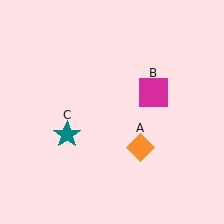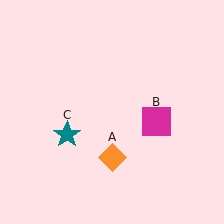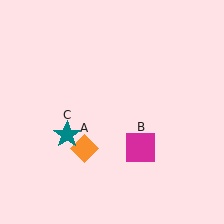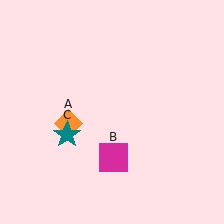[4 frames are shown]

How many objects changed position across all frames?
2 objects changed position: orange diamond (object A), magenta square (object B).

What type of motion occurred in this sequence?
The orange diamond (object A), magenta square (object B) rotated clockwise around the center of the scene.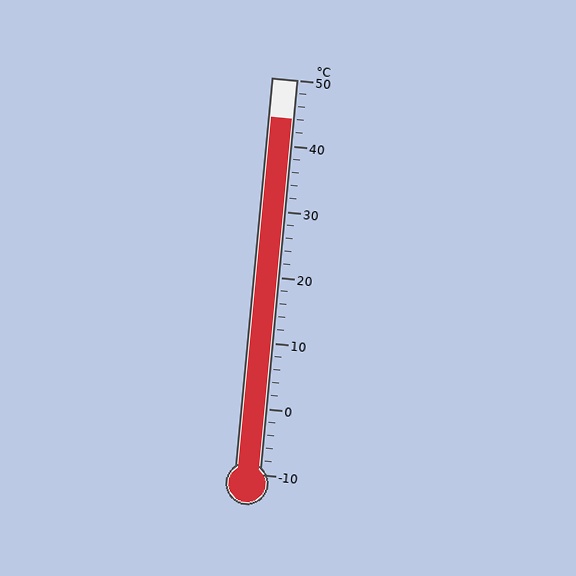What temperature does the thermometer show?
The thermometer shows approximately 44°C.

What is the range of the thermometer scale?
The thermometer scale ranges from -10°C to 50°C.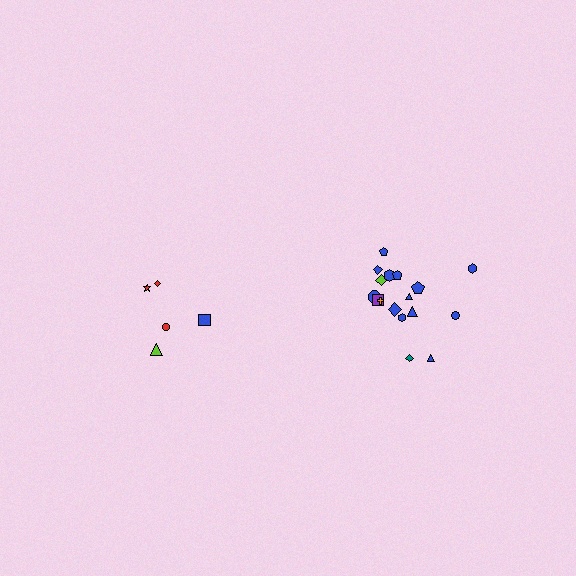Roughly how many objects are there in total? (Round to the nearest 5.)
Roughly 25 objects in total.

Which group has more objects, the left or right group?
The right group.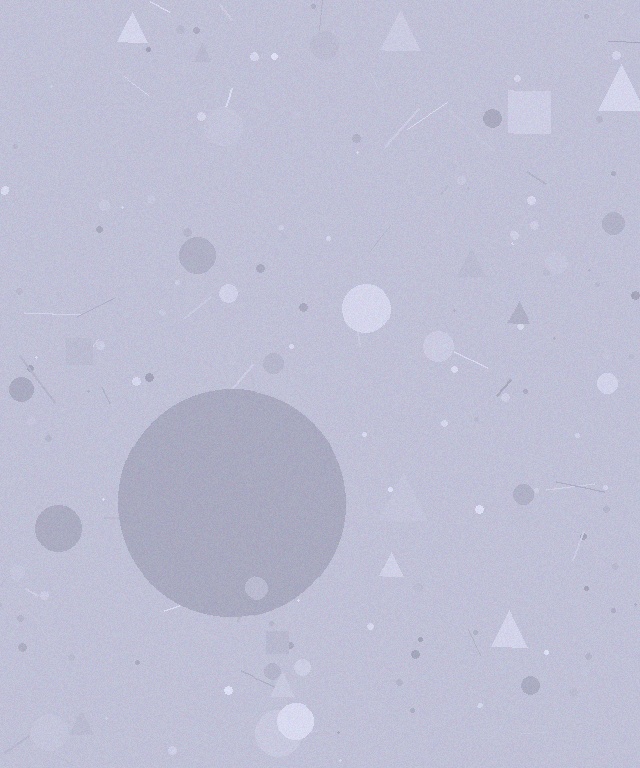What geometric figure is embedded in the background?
A circle is embedded in the background.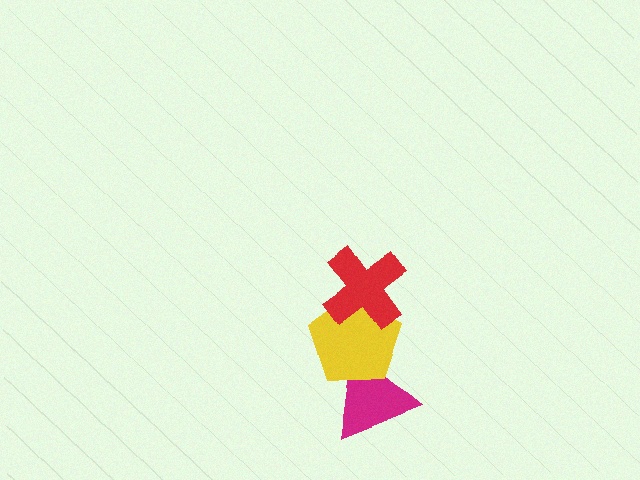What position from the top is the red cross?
The red cross is 1st from the top.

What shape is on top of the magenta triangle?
The yellow pentagon is on top of the magenta triangle.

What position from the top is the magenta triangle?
The magenta triangle is 3rd from the top.